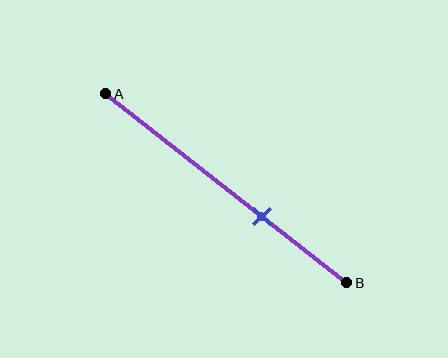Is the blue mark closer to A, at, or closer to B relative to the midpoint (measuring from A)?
The blue mark is closer to point B than the midpoint of segment AB.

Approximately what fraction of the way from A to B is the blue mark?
The blue mark is approximately 65% of the way from A to B.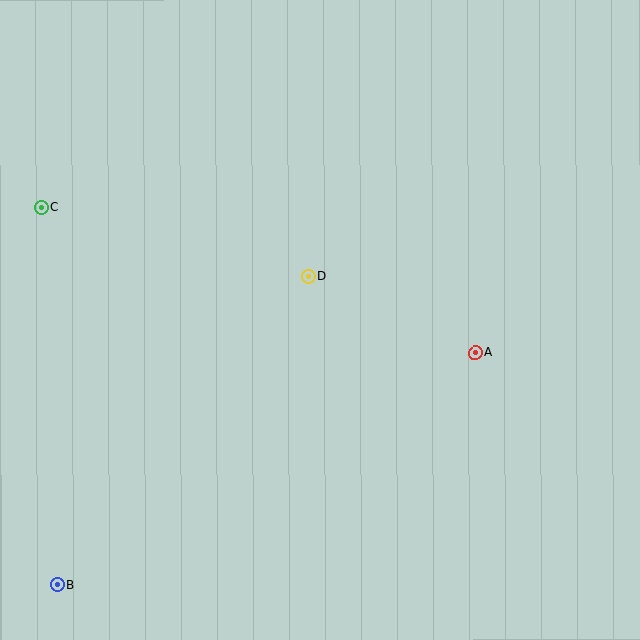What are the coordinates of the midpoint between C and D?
The midpoint between C and D is at (174, 242).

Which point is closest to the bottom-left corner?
Point B is closest to the bottom-left corner.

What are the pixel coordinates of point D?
Point D is at (308, 276).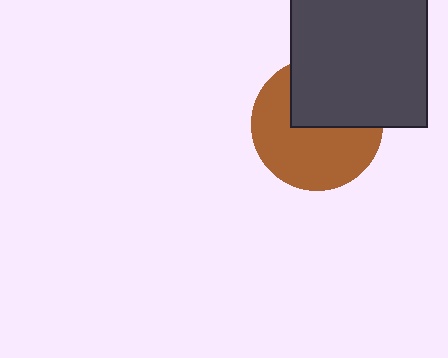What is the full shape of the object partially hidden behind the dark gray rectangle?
The partially hidden object is a brown circle.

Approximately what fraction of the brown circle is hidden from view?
Roughly 40% of the brown circle is hidden behind the dark gray rectangle.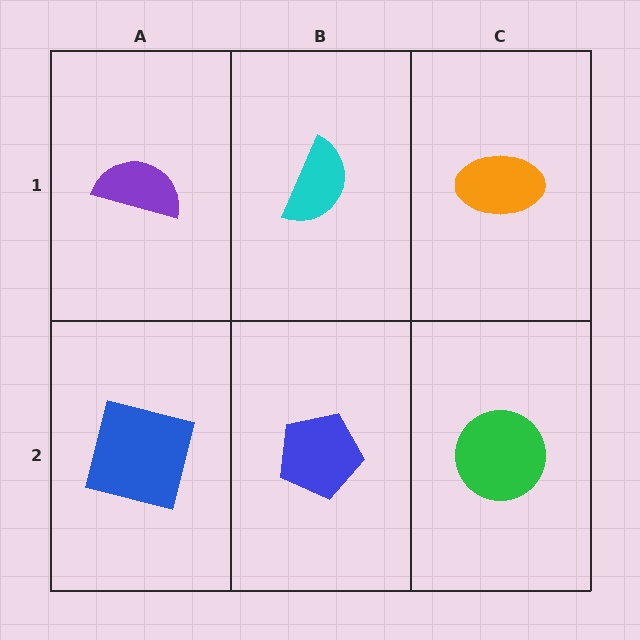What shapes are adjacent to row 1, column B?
A blue pentagon (row 2, column B), a purple semicircle (row 1, column A), an orange ellipse (row 1, column C).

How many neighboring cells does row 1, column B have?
3.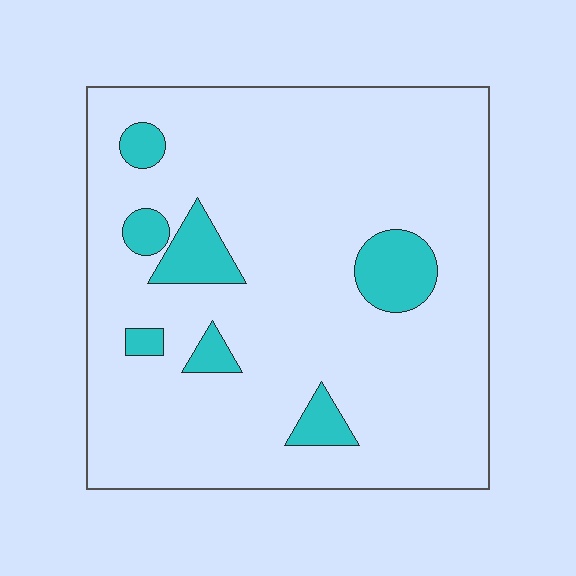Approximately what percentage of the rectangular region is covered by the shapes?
Approximately 10%.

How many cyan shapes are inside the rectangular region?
7.